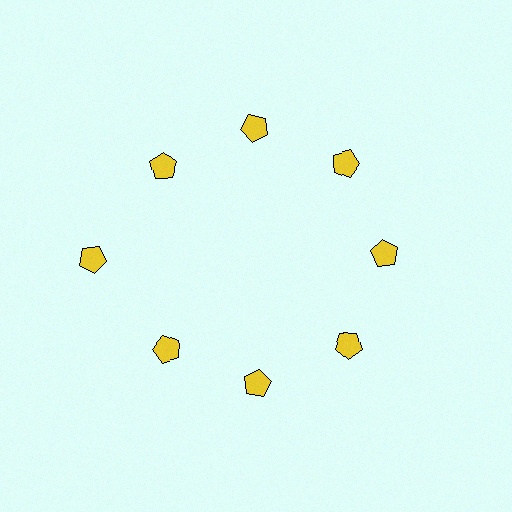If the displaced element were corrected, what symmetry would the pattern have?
It would have 8-fold rotational symmetry — the pattern would map onto itself every 45 degrees.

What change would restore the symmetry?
The symmetry would be restored by moving it inward, back onto the ring so that all 8 pentagons sit at equal angles and equal distance from the center.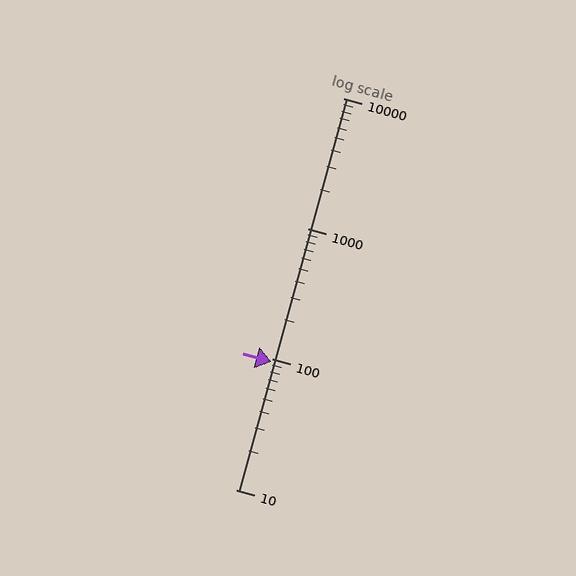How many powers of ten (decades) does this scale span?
The scale spans 3 decades, from 10 to 10000.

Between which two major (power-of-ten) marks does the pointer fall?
The pointer is between 10 and 100.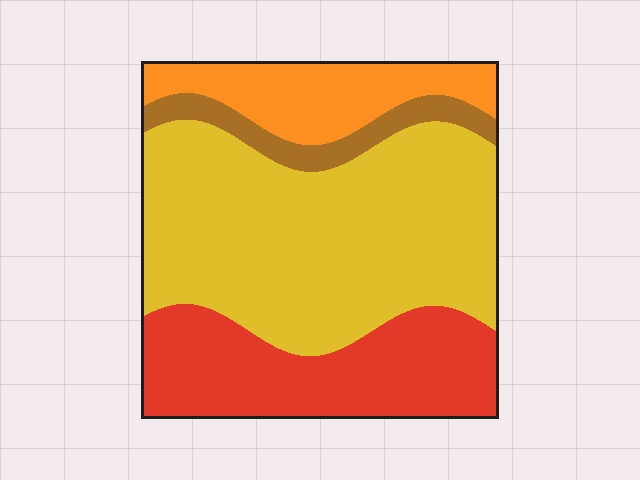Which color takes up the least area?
Brown, at roughly 5%.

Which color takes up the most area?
Yellow, at roughly 50%.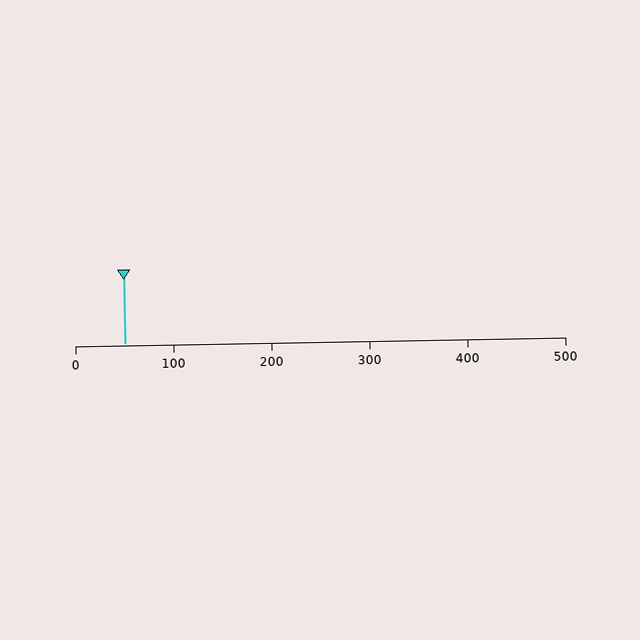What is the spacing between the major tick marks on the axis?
The major ticks are spaced 100 apart.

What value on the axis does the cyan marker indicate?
The marker indicates approximately 50.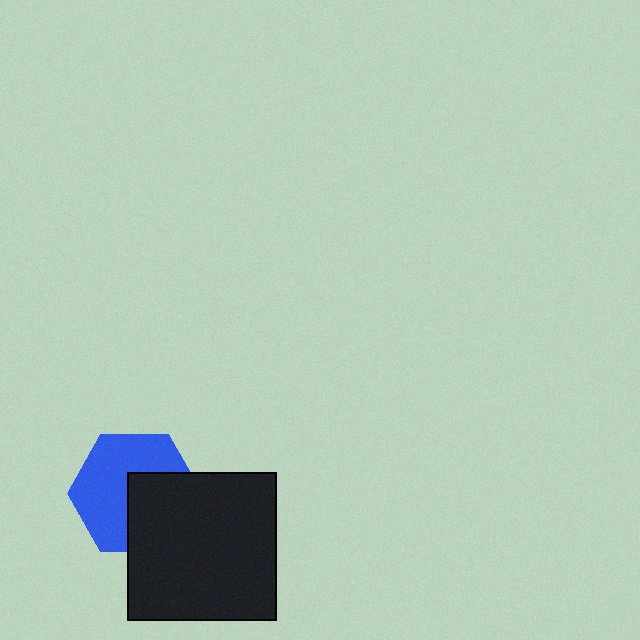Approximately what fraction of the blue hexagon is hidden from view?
Roughly 41% of the blue hexagon is hidden behind the black square.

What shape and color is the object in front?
The object in front is a black square.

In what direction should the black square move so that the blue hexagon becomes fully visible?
The black square should move toward the lower-right. That is the shortest direction to clear the overlap and leave the blue hexagon fully visible.